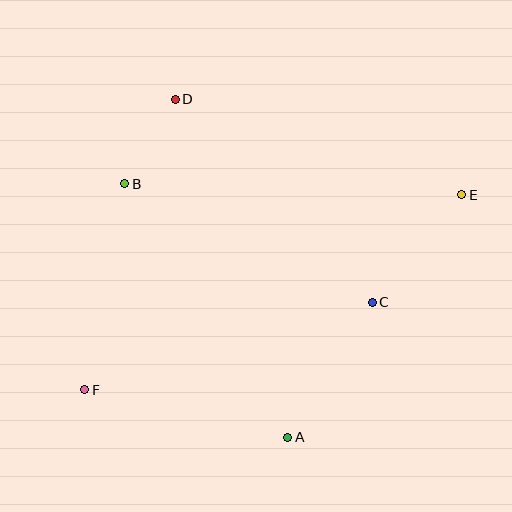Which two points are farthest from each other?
Points E and F are farthest from each other.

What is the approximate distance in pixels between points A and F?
The distance between A and F is approximately 208 pixels.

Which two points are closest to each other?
Points B and D are closest to each other.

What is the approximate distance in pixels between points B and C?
The distance between B and C is approximately 274 pixels.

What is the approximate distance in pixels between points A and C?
The distance between A and C is approximately 160 pixels.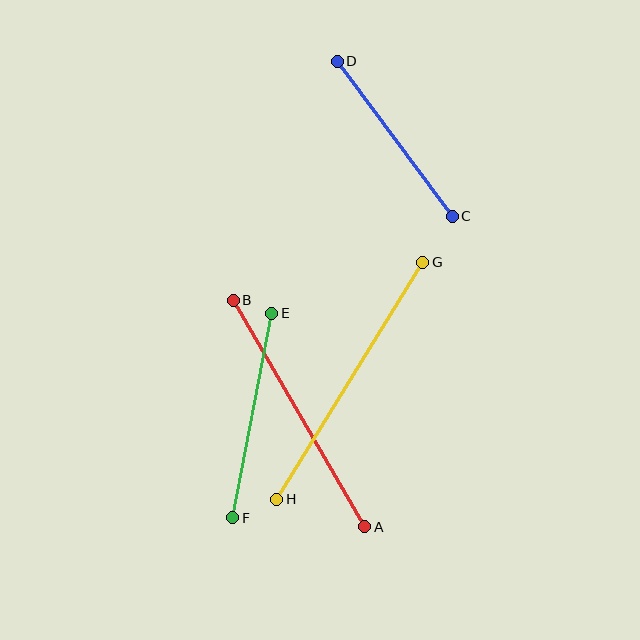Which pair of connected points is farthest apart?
Points G and H are farthest apart.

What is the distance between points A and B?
The distance is approximately 262 pixels.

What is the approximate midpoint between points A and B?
The midpoint is at approximately (299, 413) pixels.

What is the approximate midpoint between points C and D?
The midpoint is at approximately (395, 139) pixels.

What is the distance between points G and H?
The distance is approximately 278 pixels.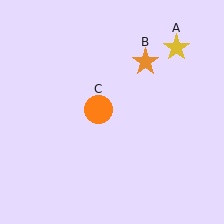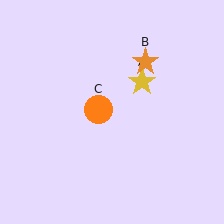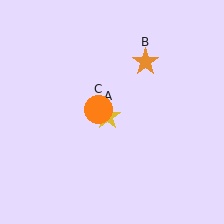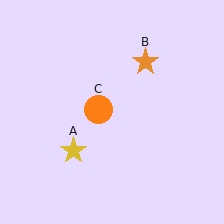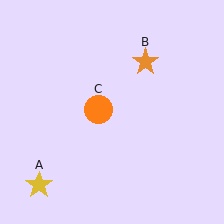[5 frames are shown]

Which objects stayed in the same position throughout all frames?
Orange star (object B) and orange circle (object C) remained stationary.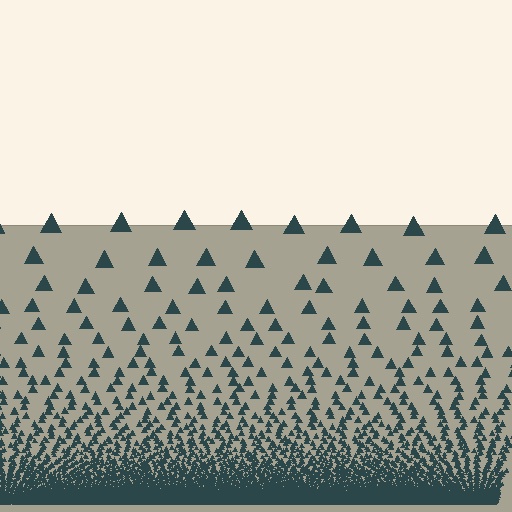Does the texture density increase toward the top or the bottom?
Density increases toward the bottom.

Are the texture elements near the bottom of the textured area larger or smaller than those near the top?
Smaller. The gradient is inverted — elements near the bottom are smaller and denser.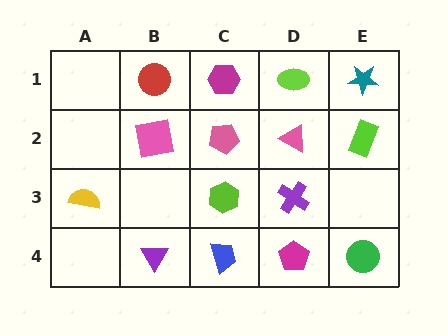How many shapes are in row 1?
4 shapes.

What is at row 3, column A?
A yellow semicircle.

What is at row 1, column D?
A lime ellipse.